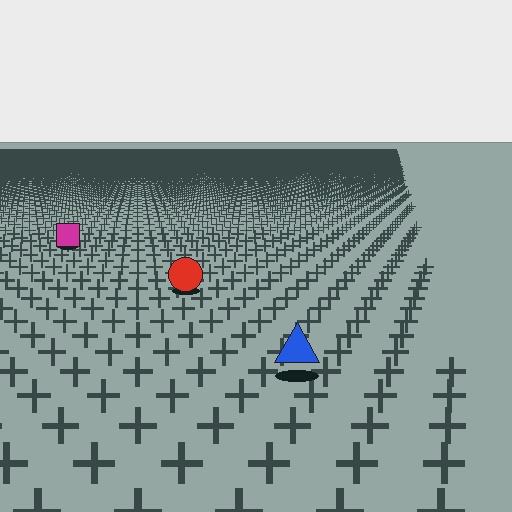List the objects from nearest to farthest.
From nearest to farthest: the blue triangle, the red circle, the magenta square.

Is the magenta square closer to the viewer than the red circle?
No. The red circle is closer — you can tell from the texture gradient: the ground texture is coarser near it.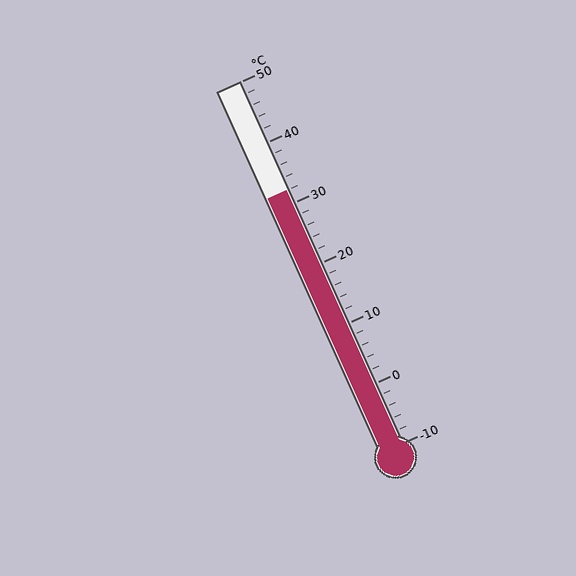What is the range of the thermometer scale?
The thermometer scale ranges from -10°C to 50°C.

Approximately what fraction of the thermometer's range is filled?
The thermometer is filled to approximately 70% of its range.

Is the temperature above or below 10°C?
The temperature is above 10°C.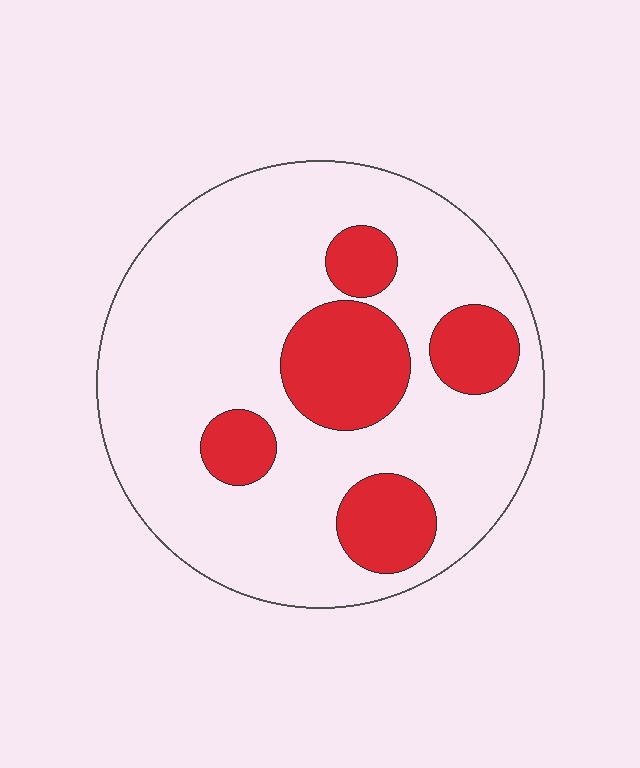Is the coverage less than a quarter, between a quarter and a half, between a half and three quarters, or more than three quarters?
Less than a quarter.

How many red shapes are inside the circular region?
5.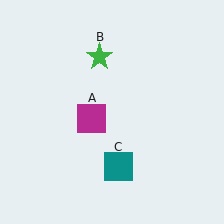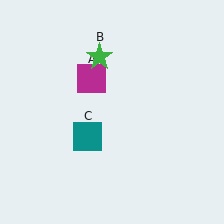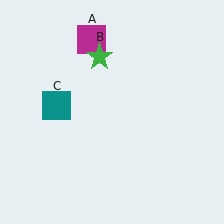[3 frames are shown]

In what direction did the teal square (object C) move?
The teal square (object C) moved up and to the left.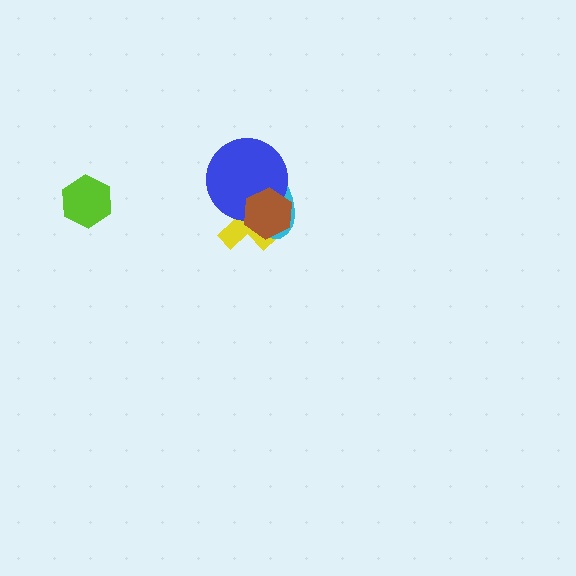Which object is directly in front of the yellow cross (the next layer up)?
The cyan ellipse is directly in front of the yellow cross.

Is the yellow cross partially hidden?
Yes, it is partially covered by another shape.